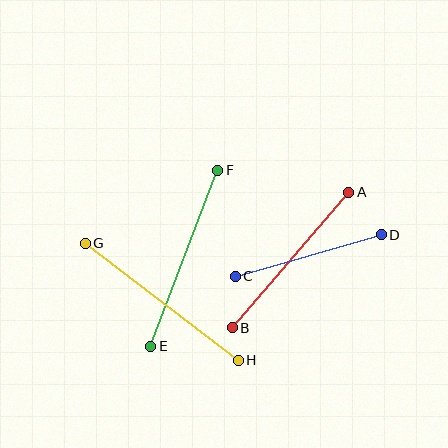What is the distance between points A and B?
The distance is approximately 179 pixels.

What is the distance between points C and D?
The distance is approximately 152 pixels.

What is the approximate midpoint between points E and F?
The midpoint is at approximately (184, 258) pixels.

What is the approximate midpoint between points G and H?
The midpoint is at approximately (162, 302) pixels.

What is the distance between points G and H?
The distance is approximately 192 pixels.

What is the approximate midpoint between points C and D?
The midpoint is at approximately (308, 255) pixels.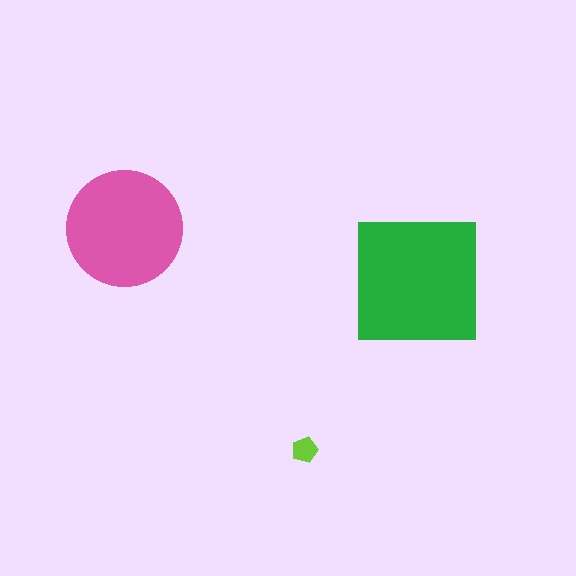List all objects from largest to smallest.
The green square, the pink circle, the lime pentagon.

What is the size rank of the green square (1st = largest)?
1st.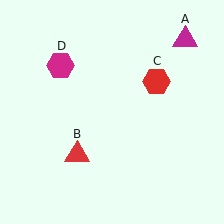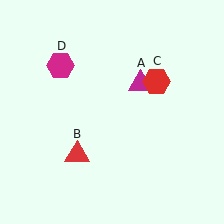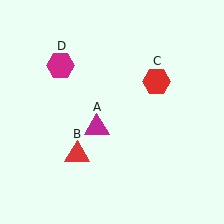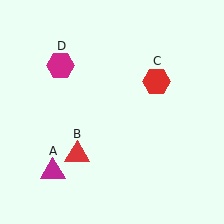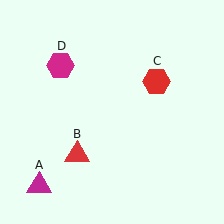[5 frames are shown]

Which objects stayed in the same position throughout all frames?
Red triangle (object B) and red hexagon (object C) and magenta hexagon (object D) remained stationary.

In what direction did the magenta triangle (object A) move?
The magenta triangle (object A) moved down and to the left.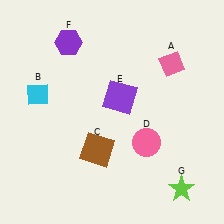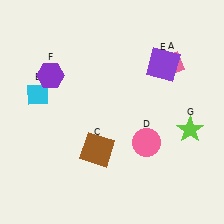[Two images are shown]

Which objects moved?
The objects that moved are: the purple square (E), the purple hexagon (F), the lime star (G).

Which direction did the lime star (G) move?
The lime star (G) moved up.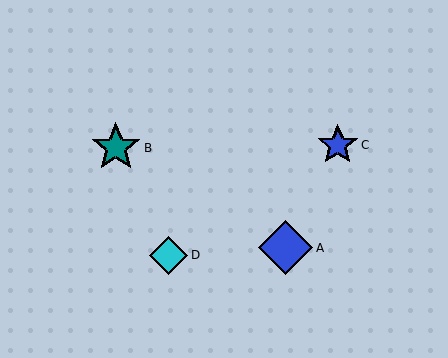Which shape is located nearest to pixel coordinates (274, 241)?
The blue diamond (labeled A) at (286, 248) is nearest to that location.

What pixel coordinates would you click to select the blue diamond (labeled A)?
Click at (286, 248) to select the blue diamond A.